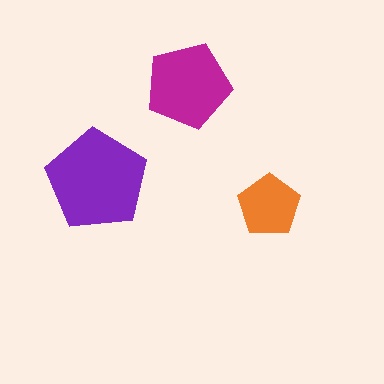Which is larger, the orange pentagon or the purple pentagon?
The purple one.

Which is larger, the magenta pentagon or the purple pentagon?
The purple one.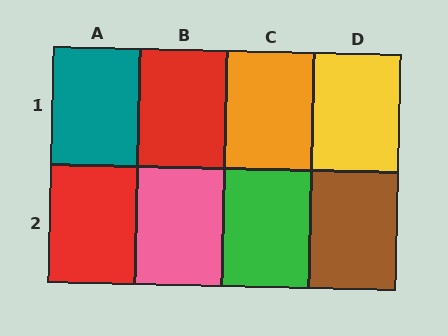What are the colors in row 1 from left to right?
Teal, red, orange, yellow.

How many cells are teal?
1 cell is teal.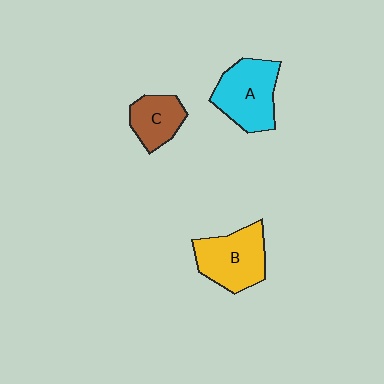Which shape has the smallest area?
Shape C (brown).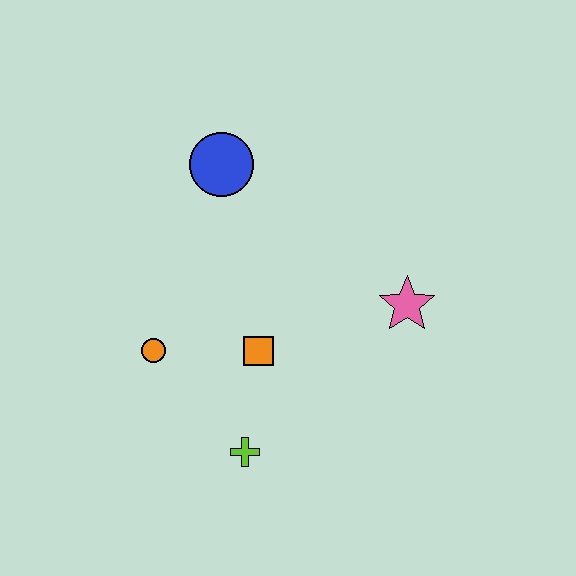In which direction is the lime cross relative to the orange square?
The lime cross is below the orange square.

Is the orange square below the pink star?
Yes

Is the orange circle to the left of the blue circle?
Yes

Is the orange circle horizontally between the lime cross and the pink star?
No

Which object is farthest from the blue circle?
The lime cross is farthest from the blue circle.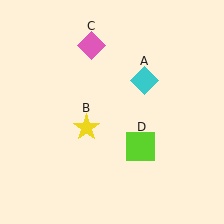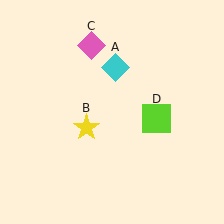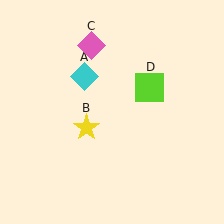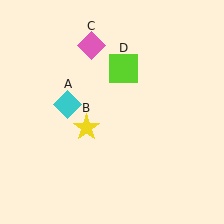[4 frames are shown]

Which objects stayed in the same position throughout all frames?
Yellow star (object B) and pink diamond (object C) remained stationary.